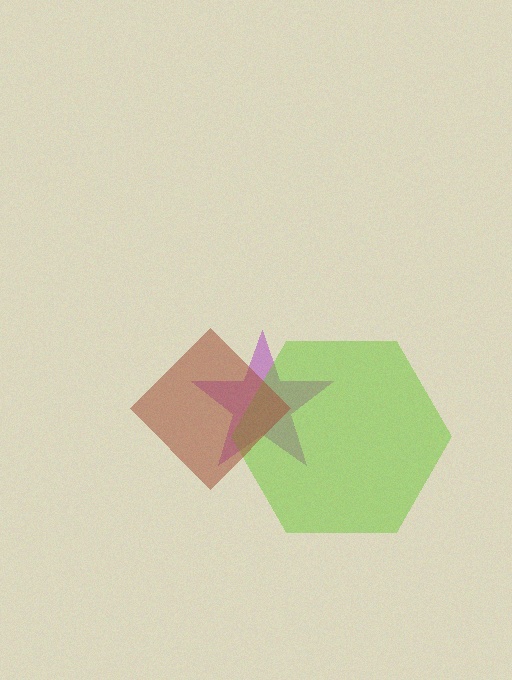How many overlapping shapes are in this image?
There are 3 overlapping shapes in the image.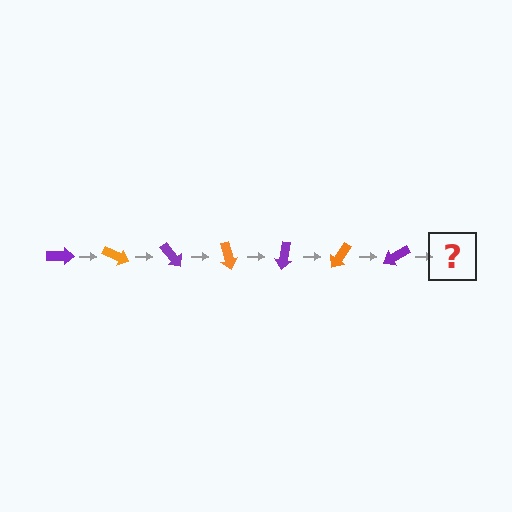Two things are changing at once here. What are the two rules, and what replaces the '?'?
The two rules are that it rotates 25 degrees each step and the color cycles through purple and orange. The '?' should be an orange arrow, rotated 175 degrees from the start.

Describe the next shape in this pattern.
It should be an orange arrow, rotated 175 degrees from the start.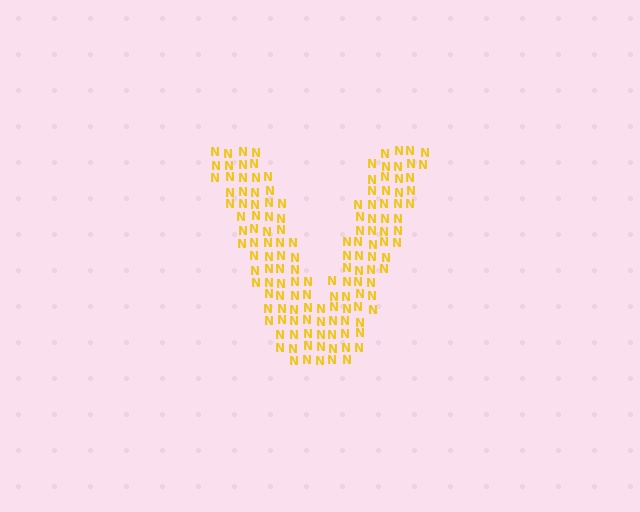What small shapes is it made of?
It is made of small letter N's.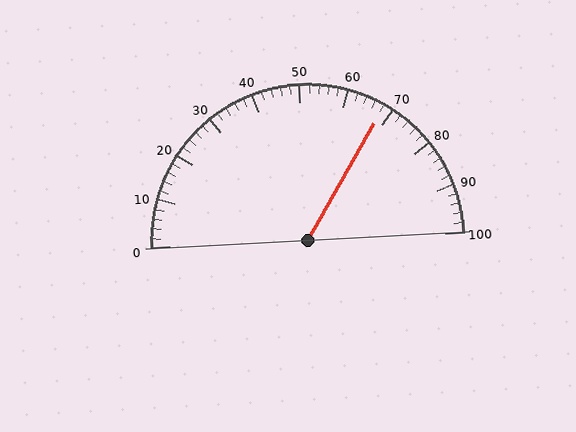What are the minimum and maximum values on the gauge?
The gauge ranges from 0 to 100.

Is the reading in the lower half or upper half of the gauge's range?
The reading is in the upper half of the range (0 to 100).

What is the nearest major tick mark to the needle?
The nearest major tick mark is 70.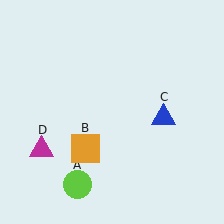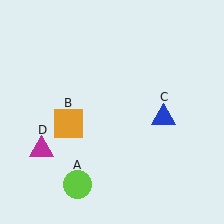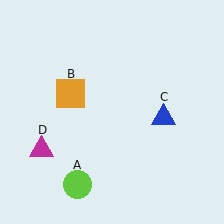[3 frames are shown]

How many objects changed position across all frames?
1 object changed position: orange square (object B).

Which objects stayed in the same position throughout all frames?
Lime circle (object A) and blue triangle (object C) and magenta triangle (object D) remained stationary.